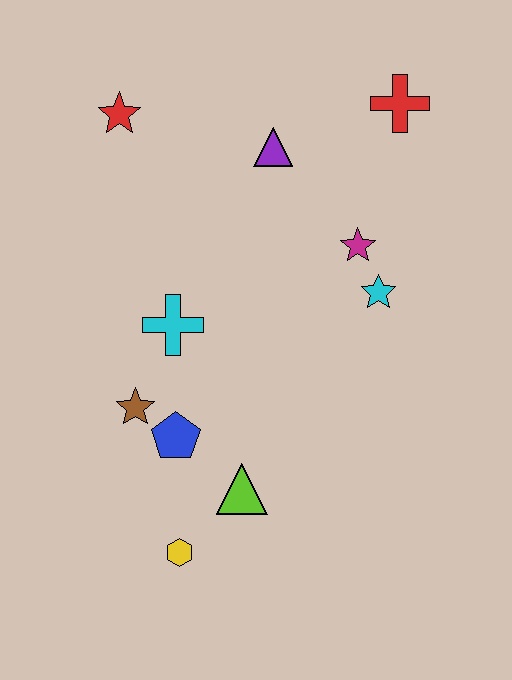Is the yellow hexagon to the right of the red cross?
No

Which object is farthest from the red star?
The yellow hexagon is farthest from the red star.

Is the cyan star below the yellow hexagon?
No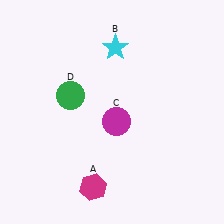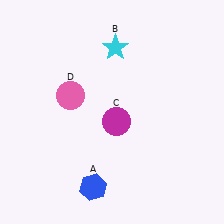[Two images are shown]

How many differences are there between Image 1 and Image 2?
There are 2 differences between the two images.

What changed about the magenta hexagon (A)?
In Image 1, A is magenta. In Image 2, it changed to blue.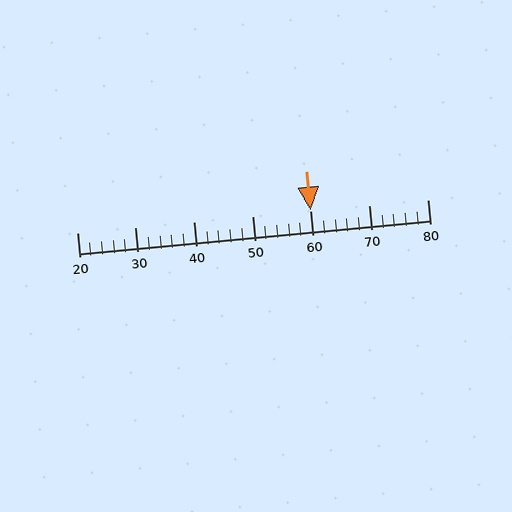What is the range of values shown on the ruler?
The ruler shows values from 20 to 80.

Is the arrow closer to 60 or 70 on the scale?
The arrow is closer to 60.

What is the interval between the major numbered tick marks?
The major tick marks are spaced 10 units apart.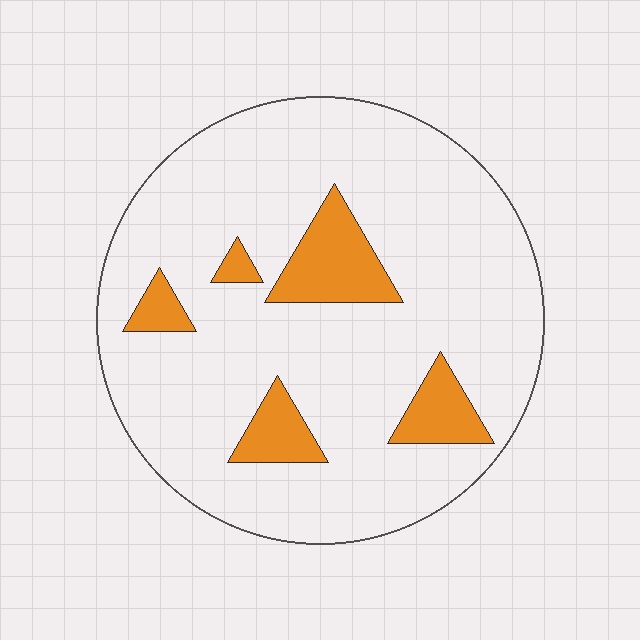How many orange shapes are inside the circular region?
5.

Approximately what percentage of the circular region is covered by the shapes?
Approximately 15%.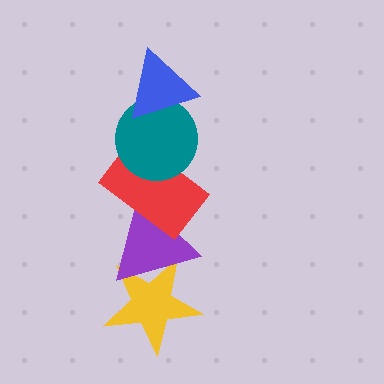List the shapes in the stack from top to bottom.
From top to bottom: the blue triangle, the teal circle, the red rectangle, the purple triangle, the yellow star.